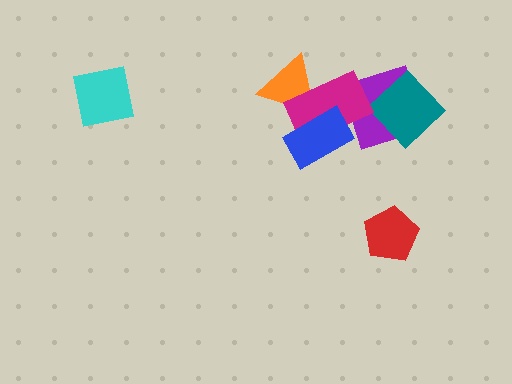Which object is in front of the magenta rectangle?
The blue rectangle is in front of the magenta rectangle.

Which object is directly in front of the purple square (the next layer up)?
The teal diamond is directly in front of the purple square.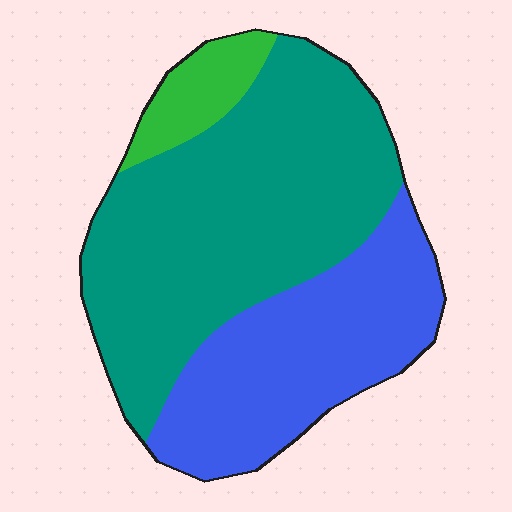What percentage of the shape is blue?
Blue covers about 35% of the shape.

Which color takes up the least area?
Green, at roughly 10%.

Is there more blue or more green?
Blue.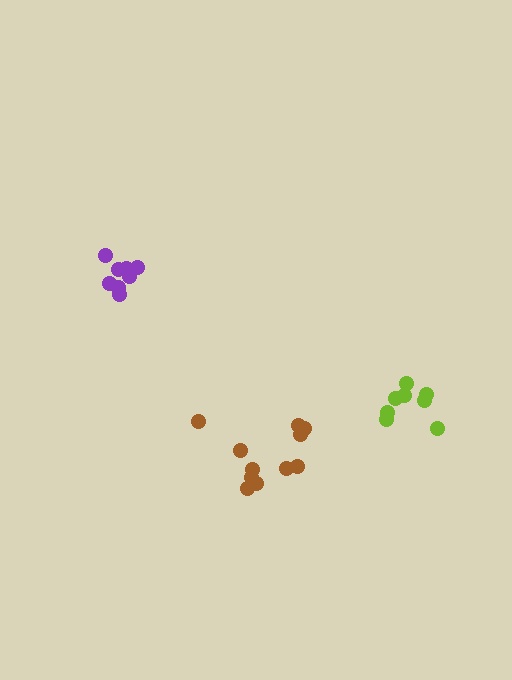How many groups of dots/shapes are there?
There are 3 groups.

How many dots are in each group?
Group 1: 11 dots, Group 2: 8 dots, Group 3: 9 dots (28 total).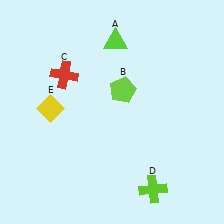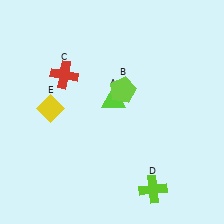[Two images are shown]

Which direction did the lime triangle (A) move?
The lime triangle (A) moved down.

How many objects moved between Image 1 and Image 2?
1 object moved between the two images.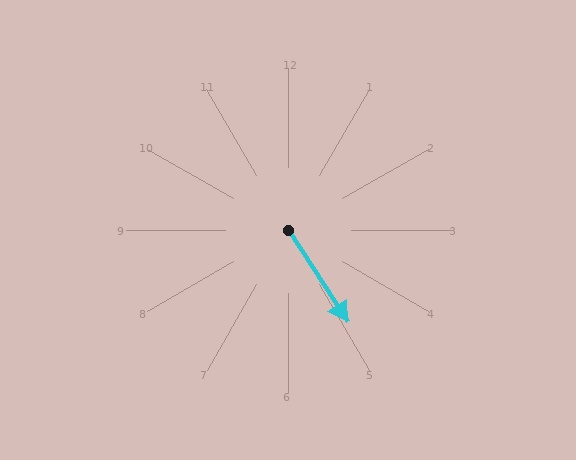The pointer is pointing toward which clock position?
Roughly 5 o'clock.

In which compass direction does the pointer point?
Southeast.